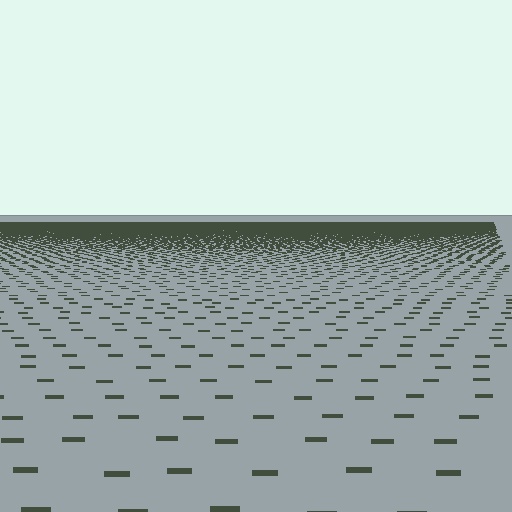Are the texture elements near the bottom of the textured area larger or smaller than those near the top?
Larger. Near the bottom, elements are closer to the viewer and appear at a bigger on-screen size.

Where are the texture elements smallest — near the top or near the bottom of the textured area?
Near the top.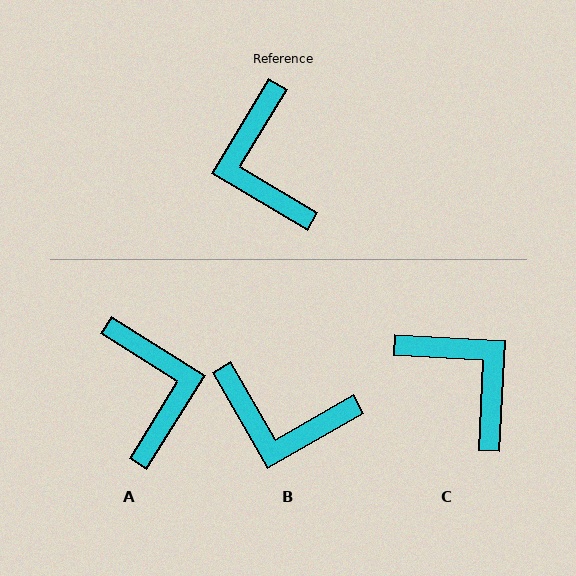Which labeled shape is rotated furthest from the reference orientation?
A, about 179 degrees away.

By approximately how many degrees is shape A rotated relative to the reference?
Approximately 179 degrees counter-clockwise.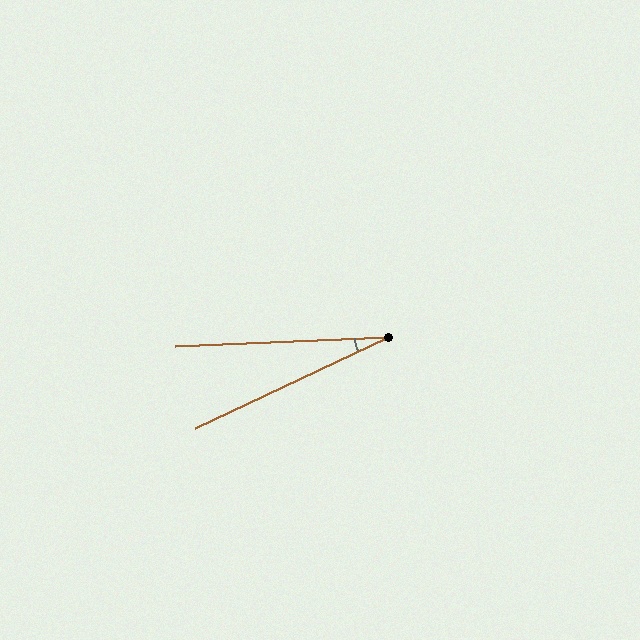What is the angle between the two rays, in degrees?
Approximately 23 degrees.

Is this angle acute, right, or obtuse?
It is acute.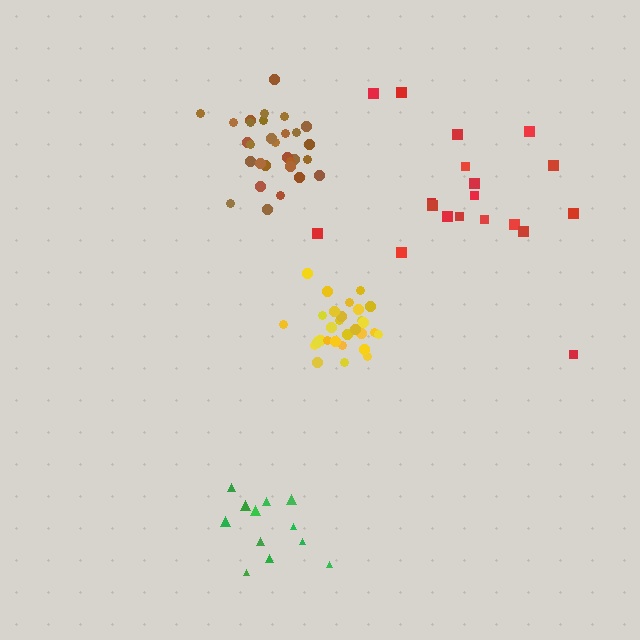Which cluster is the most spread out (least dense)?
Red.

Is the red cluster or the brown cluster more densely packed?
Brown.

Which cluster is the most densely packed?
Yellow.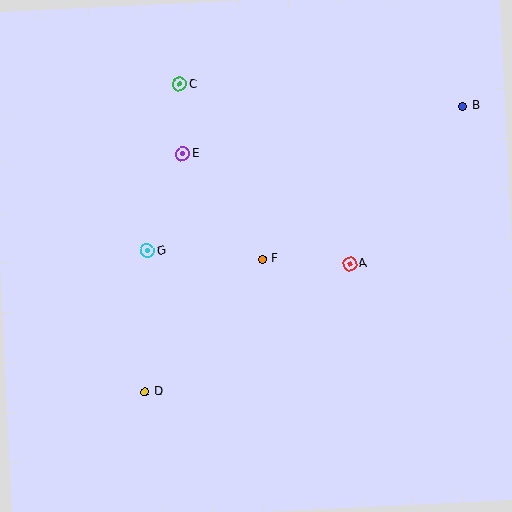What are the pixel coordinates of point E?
Point E is at (183, 154).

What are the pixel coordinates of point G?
Point G is at (147, 251).